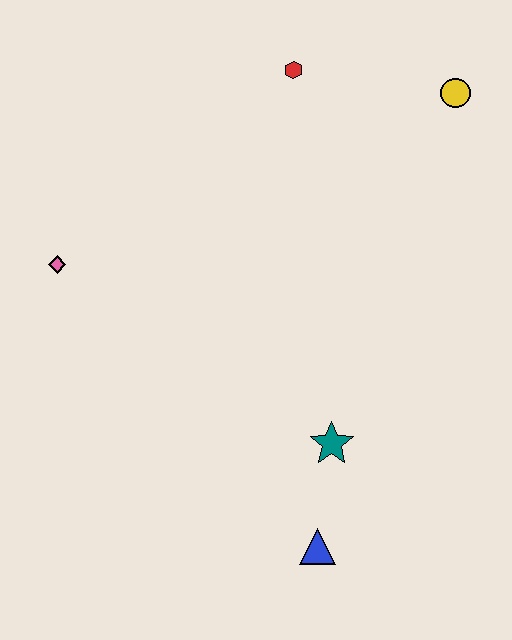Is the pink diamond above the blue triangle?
Yes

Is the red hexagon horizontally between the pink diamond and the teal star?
Yes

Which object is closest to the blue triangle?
The teal star is closest to the blue triangle.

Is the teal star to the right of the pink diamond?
Yes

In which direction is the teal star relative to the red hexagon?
The teal star is below the red hexagon.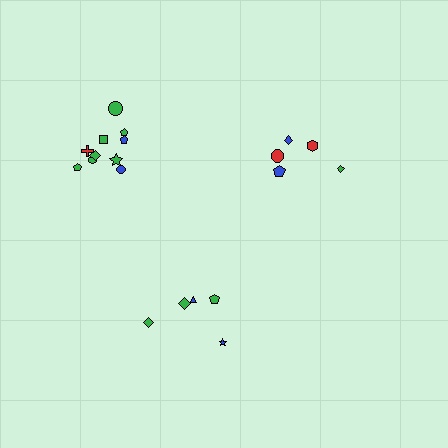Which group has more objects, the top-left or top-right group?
The top-left group.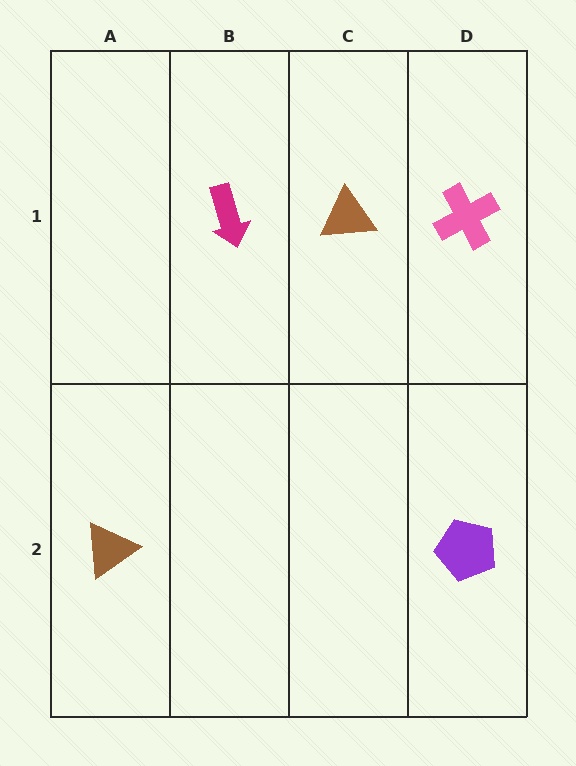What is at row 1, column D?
A pink cross.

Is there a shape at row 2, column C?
No, that cell is empty.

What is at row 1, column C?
A brown triangle.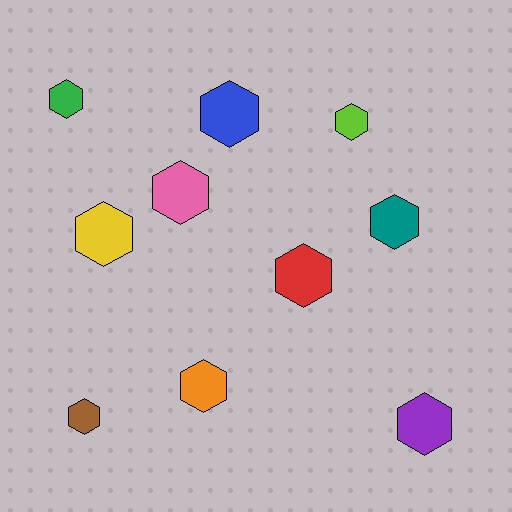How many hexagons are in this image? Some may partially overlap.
There are 10 hexagons.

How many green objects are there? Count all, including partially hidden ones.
There is 1 green object.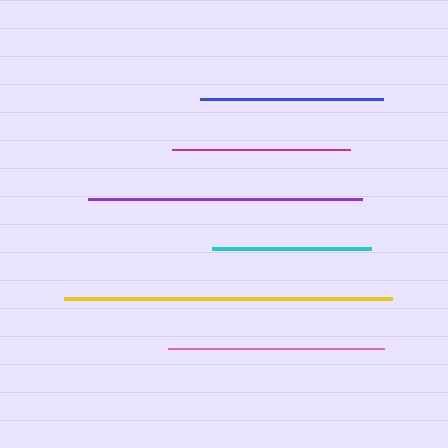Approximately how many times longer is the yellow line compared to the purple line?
The yellow line is approximately 1.2 times the length of the purple line.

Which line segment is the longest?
The yellow line is the longest at approximately 327 pixels.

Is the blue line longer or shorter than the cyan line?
The blue line is longer than the cyan line.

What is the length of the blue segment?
The blue segment is approximately 183 pixels long.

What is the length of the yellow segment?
The yellow segment is approximately 327 pixels long.